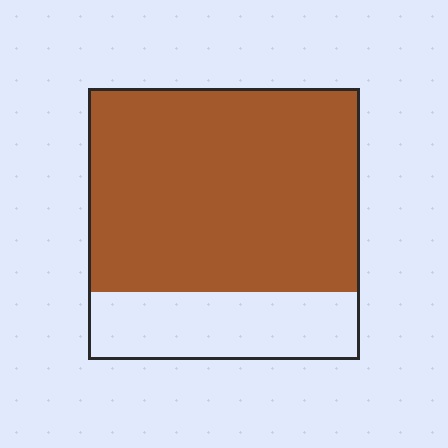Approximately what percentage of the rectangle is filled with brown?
Approximately 75%.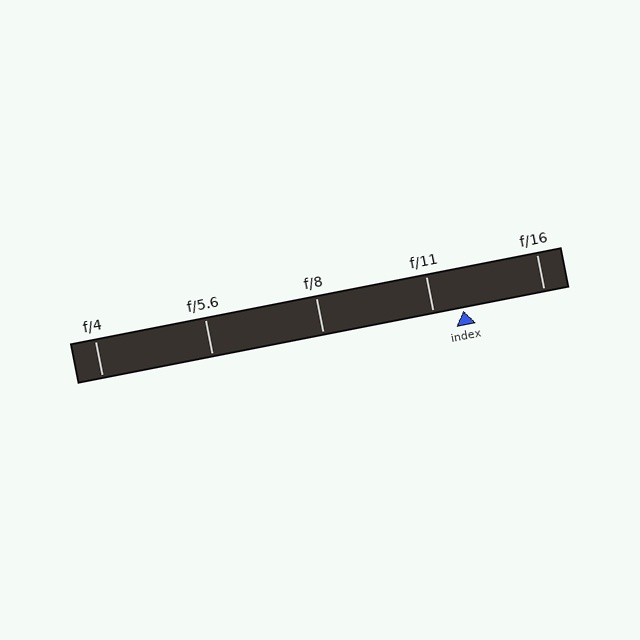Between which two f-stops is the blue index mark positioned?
The index mark is between f/11 and f/16.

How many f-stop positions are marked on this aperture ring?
There are 5 f-stop positions marked.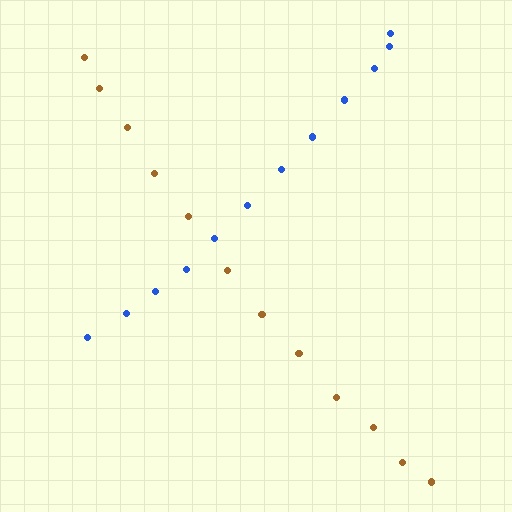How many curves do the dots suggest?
There are 2 distinct paths.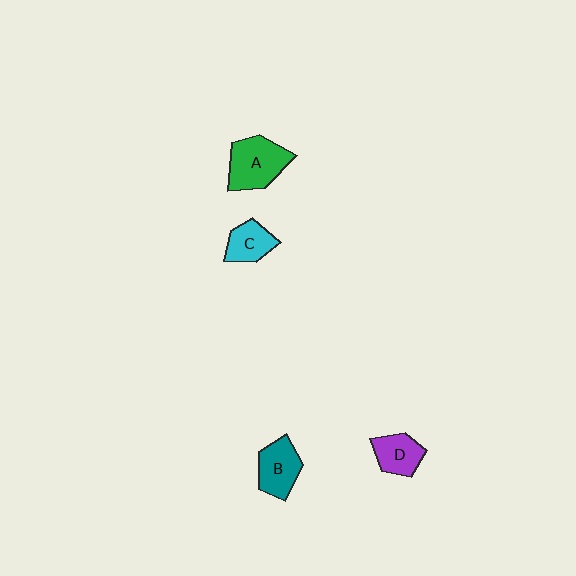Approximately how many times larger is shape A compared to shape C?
Approximately 1.6 times.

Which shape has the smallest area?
Shape C (cyan).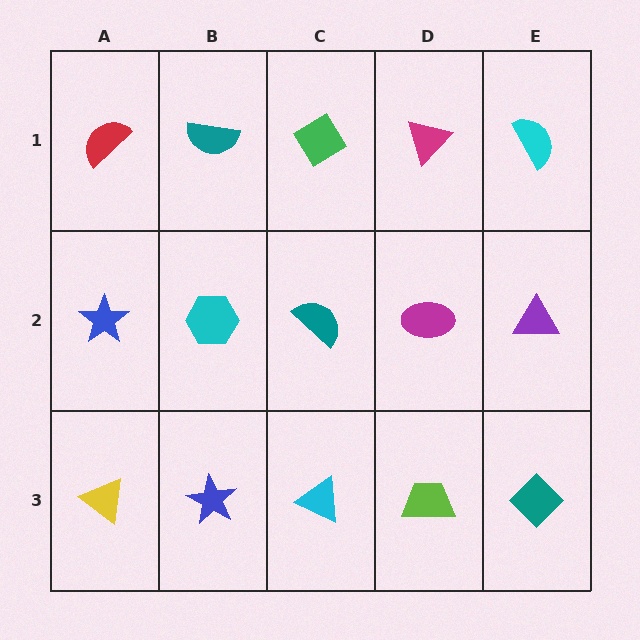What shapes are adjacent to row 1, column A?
A blue star (row 2, column A), a teal semicircle (row 1, column B).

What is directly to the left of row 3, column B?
A yellow triangle.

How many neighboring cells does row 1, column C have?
3.